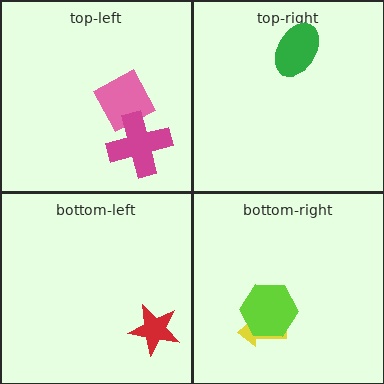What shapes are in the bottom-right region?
The yellow arrow, the lime hexagon.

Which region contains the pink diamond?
The top-left region.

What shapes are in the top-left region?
The pink diamond, the magenta cross.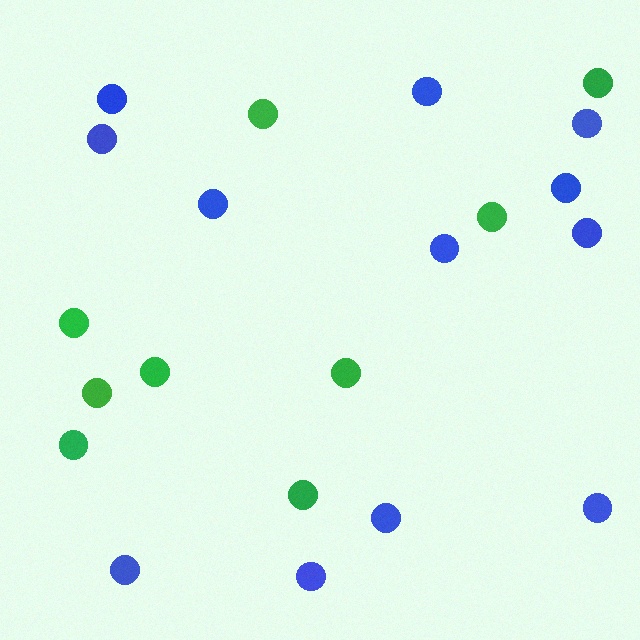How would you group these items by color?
There are 2 groups: one group of blue circles (12) and one group of green circles (9).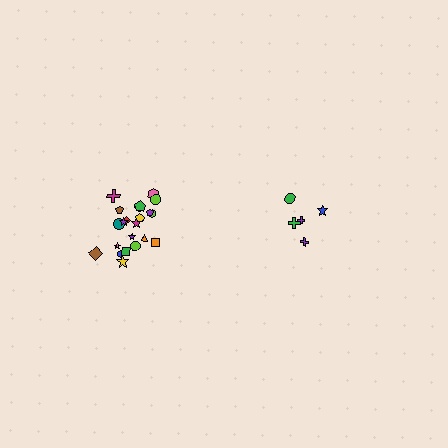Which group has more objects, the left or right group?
The left group.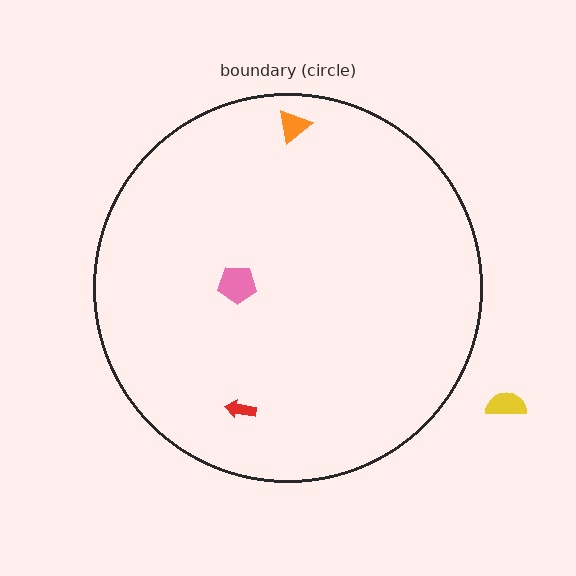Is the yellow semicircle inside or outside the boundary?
Outside.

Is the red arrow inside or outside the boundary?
Inside.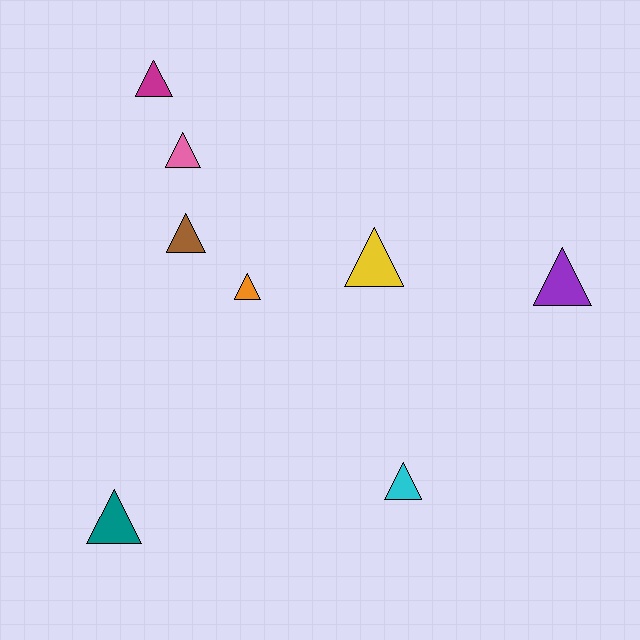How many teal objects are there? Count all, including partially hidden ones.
There is 1 teal object.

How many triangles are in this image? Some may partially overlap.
There are 8 triangles.